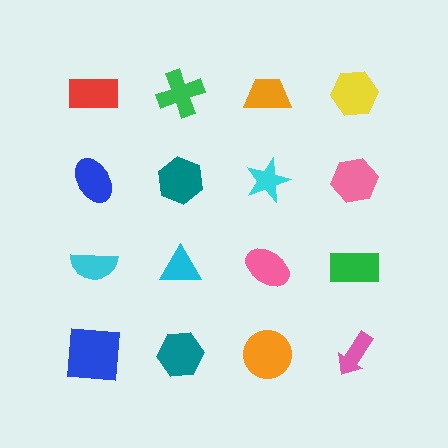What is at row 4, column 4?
A pink arrow.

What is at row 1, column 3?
An orange trapezoid.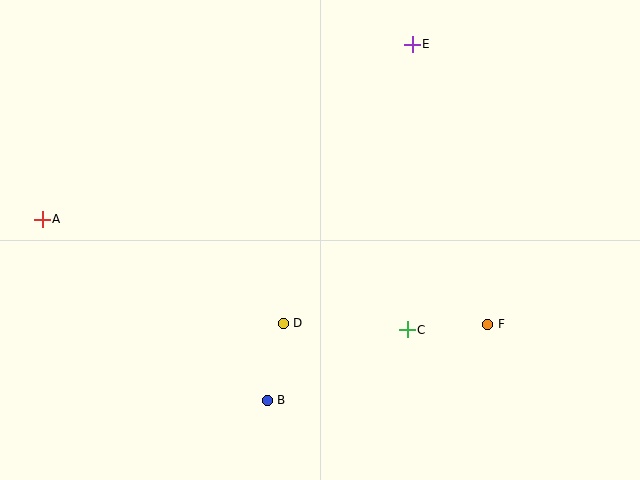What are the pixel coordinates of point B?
Point B is at (267, 400).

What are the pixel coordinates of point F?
Point F is at (488, 324).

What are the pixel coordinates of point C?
Point C is at (407, 330).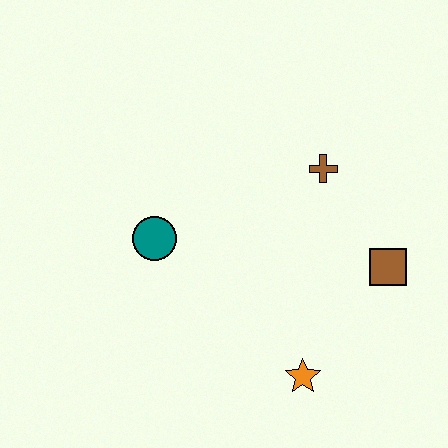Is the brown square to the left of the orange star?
No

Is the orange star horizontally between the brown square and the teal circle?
Yes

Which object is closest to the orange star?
The brown square is closest to the orange star.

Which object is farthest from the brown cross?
The orange star is farthest from the brown cross.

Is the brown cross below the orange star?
No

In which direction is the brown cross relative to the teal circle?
The brown cross is to the right of the teal circle.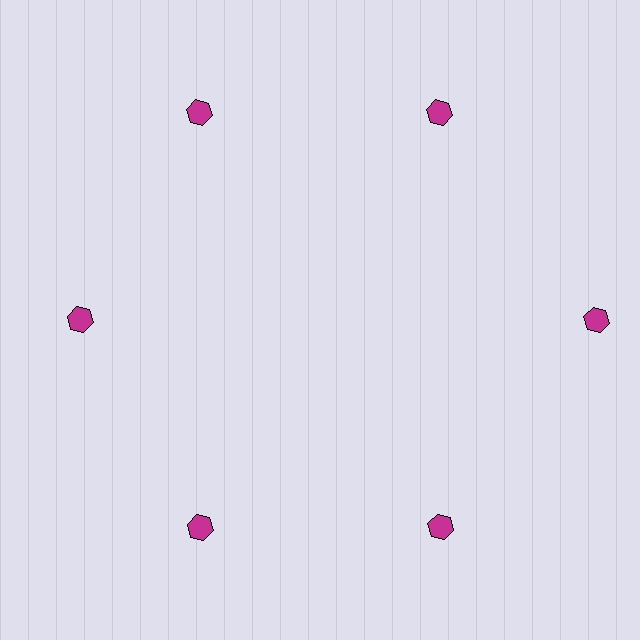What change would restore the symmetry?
The symmetry would be restored by moving it inward, back onto the ring so that all 6 hexagons sit at equal angles and equal distance from the center.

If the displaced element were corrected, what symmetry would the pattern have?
It would have 6-fold rotational symmetry — the pattern would map onto itself every 60 degrees.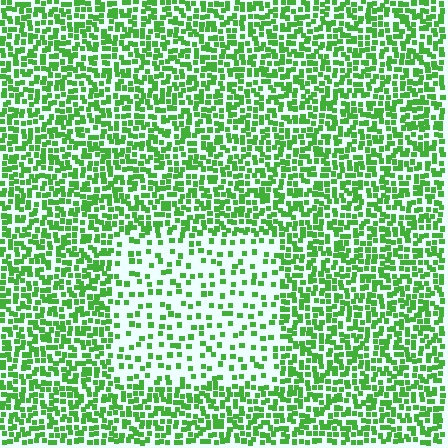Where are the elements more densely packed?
The elements are more densely packed outside the rectangle boundary.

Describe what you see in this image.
The image contains small green elements arranged at two different densities. A rectangle-shaped region is visible where the elements are less densely packed than the surrounding area.